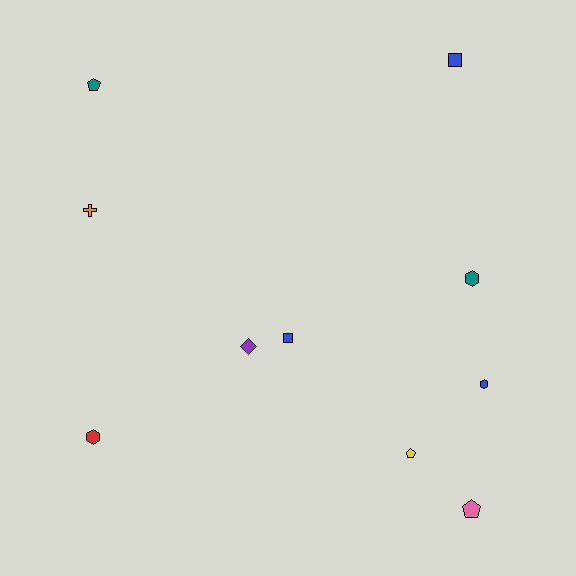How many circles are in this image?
There are no circles.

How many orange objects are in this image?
There is 1 orange object.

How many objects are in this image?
There are 10 objects.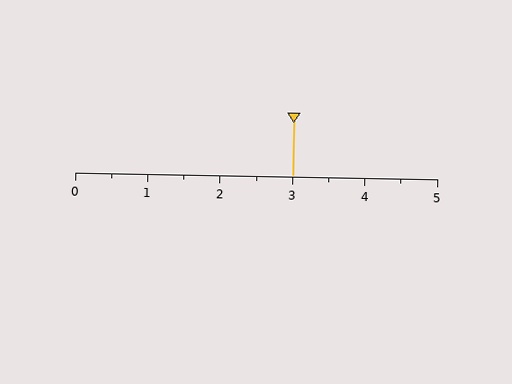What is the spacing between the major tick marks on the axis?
The major ticks are spaced 1 apart.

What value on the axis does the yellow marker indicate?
The marker indicates approximately 3.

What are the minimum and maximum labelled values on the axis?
The axis runs from 0 to 5.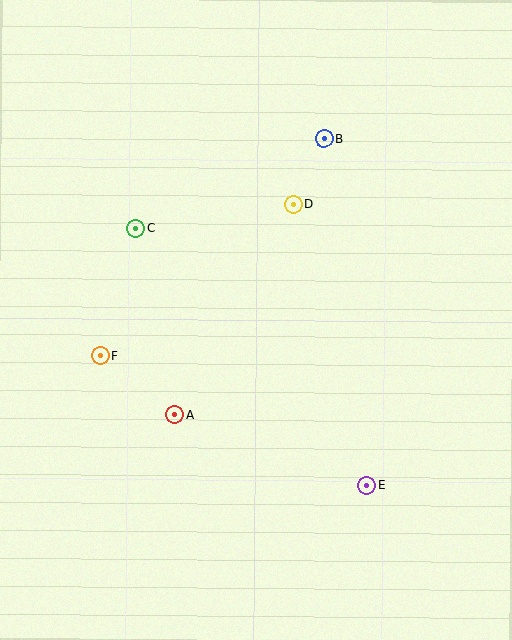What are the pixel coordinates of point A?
Point A is at (175, 415).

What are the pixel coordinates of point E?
Point E is at (366, 485).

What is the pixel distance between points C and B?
The distance between C and B is 208 pixels.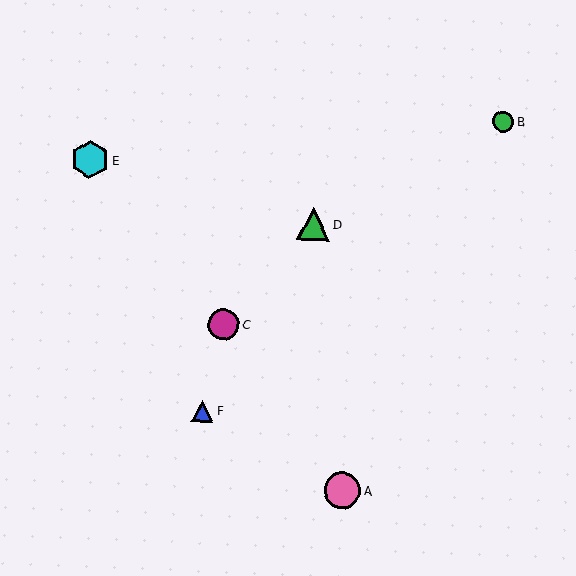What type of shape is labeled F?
Shape F is a blue triangle.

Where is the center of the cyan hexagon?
The center of the cyan hexagon is at (90, 159).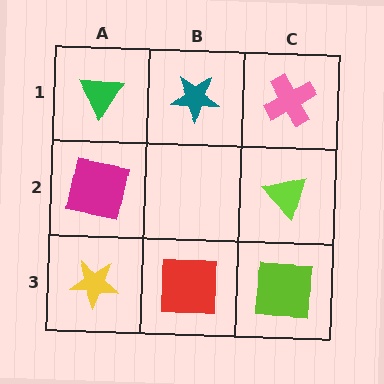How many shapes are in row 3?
3 shapes.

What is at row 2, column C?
A lime triangle.